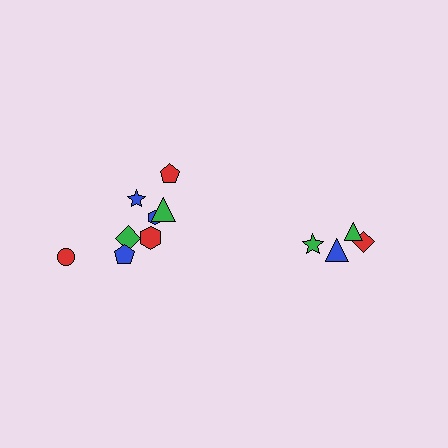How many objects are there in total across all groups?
There are 12 objects.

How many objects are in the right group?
There are 4 objects.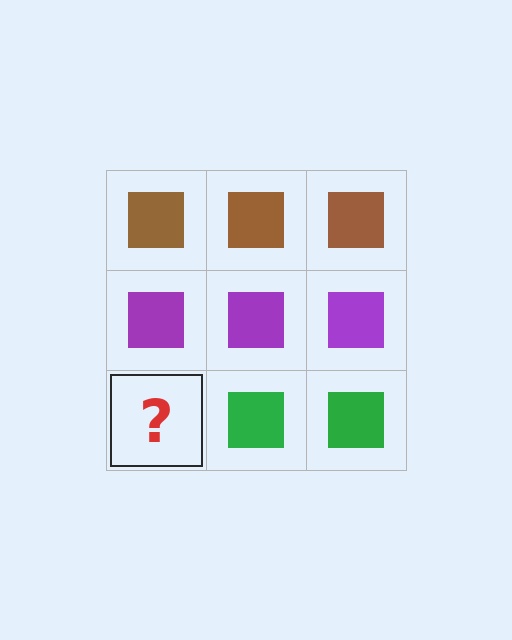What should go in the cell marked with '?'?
The missing cell should contain a green square.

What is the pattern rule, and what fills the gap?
The rule is that each row has a consistent color. The gap should be filled with a green square.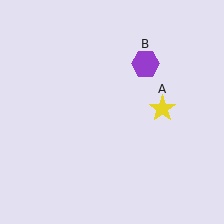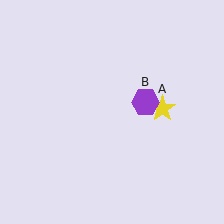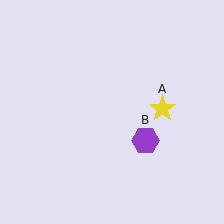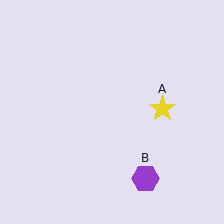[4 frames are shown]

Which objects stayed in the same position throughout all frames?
Yellow star (object A) remained stationary.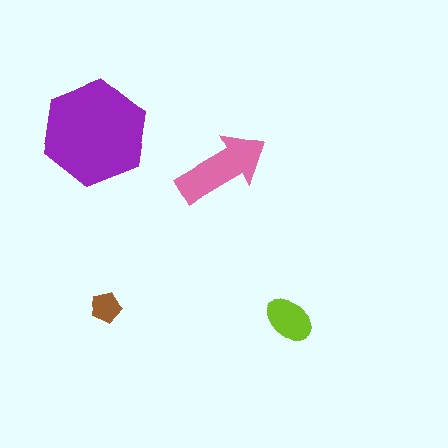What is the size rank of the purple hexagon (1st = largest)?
1st.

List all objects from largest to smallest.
The purple hexagon, the pink arrow, the lime ellipse, the brown pentagon.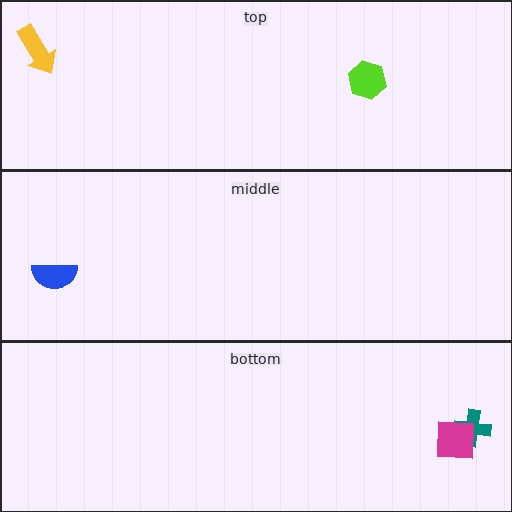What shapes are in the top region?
The lime hexagon, the yellow arrow.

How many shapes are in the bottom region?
2.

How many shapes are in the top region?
2.